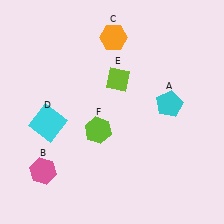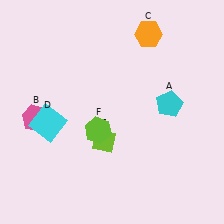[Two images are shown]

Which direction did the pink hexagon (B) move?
The pink hexagon (B) moved up.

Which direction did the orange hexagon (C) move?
The orange hexagon (C) moved right.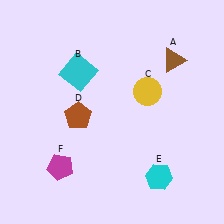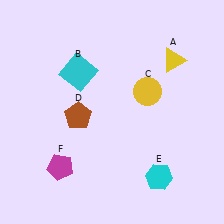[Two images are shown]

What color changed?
The triangle (A) changed from brown in Image 1 to yellow in Image 2.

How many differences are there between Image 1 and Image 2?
There is 1 difference between the two images.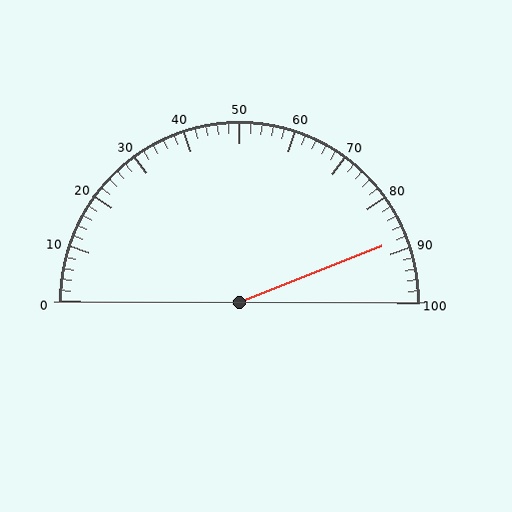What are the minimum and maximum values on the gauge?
The gauge ranges from 0 to 100.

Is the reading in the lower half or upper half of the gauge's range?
The reading is in the upper half of the range (0 to 100).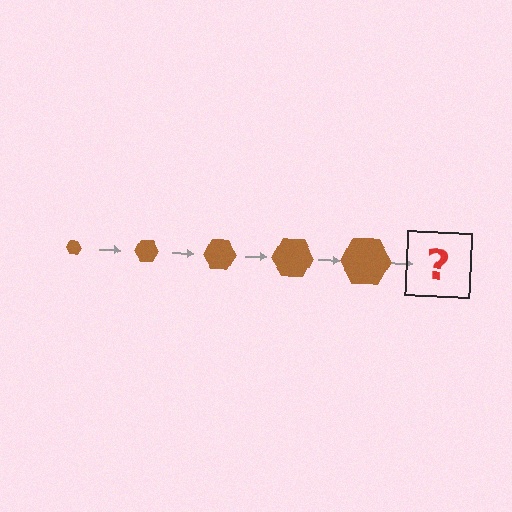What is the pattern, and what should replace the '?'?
The pattern is that the hexagon gets progressively larger each step. The '?' should be a brown hexagon, larger than the previous one.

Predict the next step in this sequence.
The next step is a brown hexagon, larger than the previous one.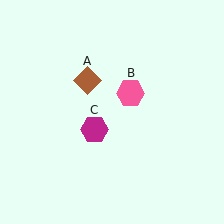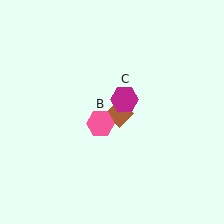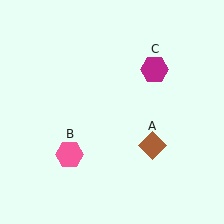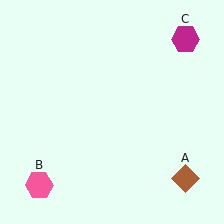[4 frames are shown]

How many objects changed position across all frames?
3 objects changed position: brown diamond (object A), pink hexagon (object B), magenta hexagon (object C).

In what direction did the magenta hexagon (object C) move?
The magenta hexagon (object C) moved up and to the right.